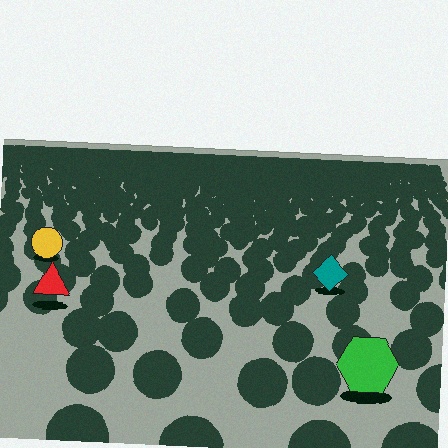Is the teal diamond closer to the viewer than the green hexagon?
No. The green hexagon is closer — you can tell from the texture gradient: the ground texture is coarser near it.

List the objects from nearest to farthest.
From nearest to farthest: the green hexagon, the red triangle, the teal diamond, the yellow circle.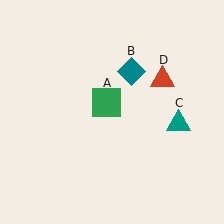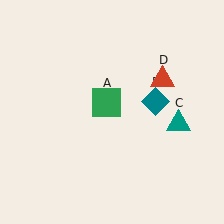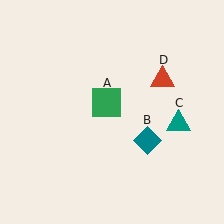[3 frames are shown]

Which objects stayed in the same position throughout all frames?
Green square (object A) and teal triangle (object C) and red triangle (object D) remained stationary.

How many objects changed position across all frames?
1 object changed position: teal diamond (object B).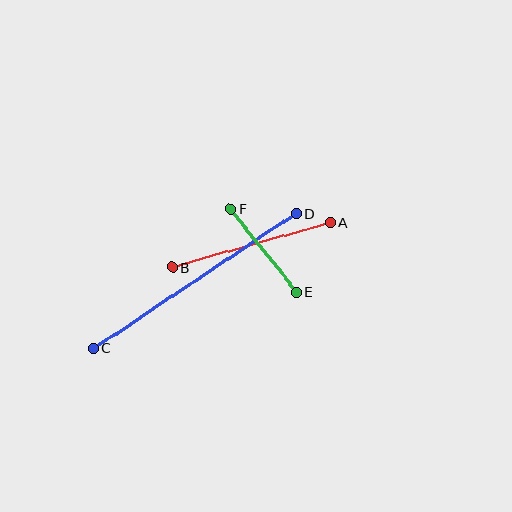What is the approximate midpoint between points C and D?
The midpoint is at approximately (195, 281) pixels.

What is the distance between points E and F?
The distance is approximately 106 pixels.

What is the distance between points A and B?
The distance is approximately 164 pixels.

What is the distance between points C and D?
The distance is approximately 244 pixels.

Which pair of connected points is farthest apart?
Points C and D are farthest apart.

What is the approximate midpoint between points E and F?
The midpoint is at approximately (264, 251) pixels.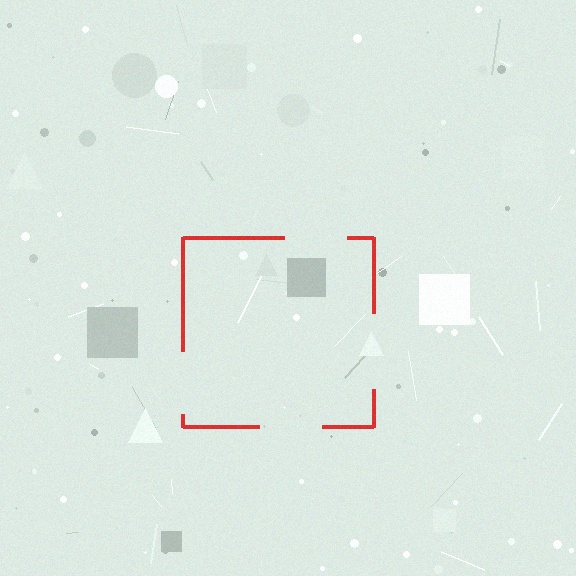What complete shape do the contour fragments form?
The contour fragments form a square.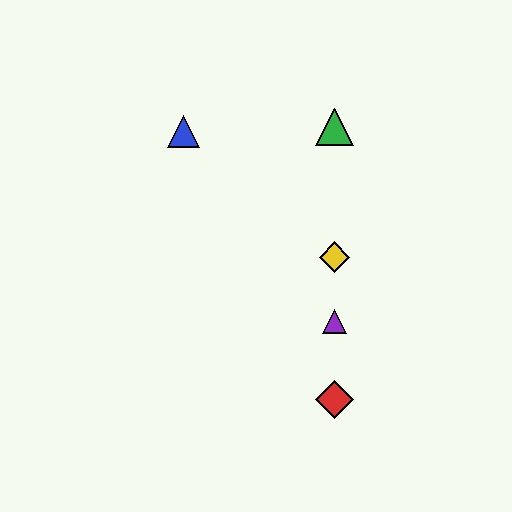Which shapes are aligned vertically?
The red diamond, the green triangle, the yellow diamond, the purple triangle are aligned vertically.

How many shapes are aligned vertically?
4 shapes (the red diamond, the green triangle, the yellow diamond, the purple triangle) are aligned vertically.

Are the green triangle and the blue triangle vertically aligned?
No, the green triangle is at x≈335 and the blue triangle is at x≈183.